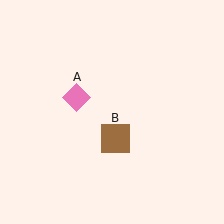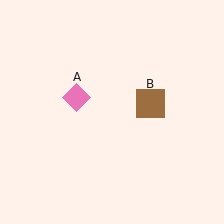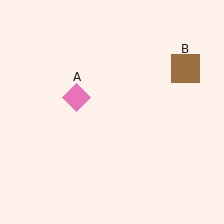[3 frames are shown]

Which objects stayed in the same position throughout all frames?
Pink diamond (object A) remained stationary.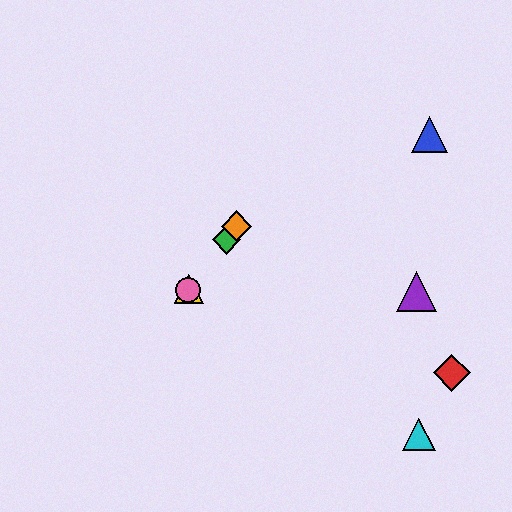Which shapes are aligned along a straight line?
The green diamond, the yellow triangle, the orange diamond, the pink circle are aligned along a straight line.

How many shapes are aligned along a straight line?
4 shapes (the green diamond, the yellow triangle, the orange diamond, the pink circle) are aligned along a straight line.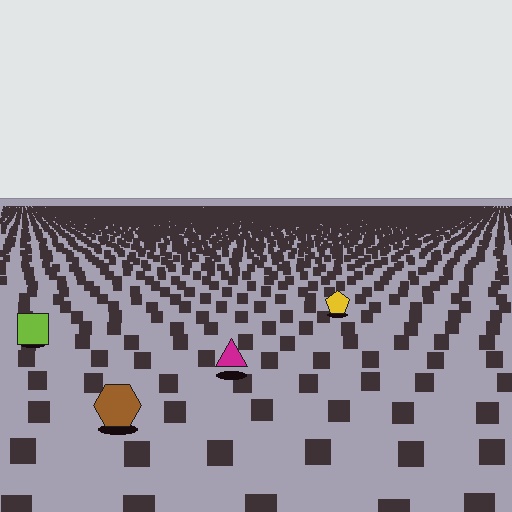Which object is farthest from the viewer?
The yellow pentagon is farthest from the viewer. It appears smaller and the ground texture around it is denser.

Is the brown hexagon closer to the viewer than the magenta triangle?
Yes. The brown hexagon is closer — you can tell from the texture gradient: the ground texture is coarser near it.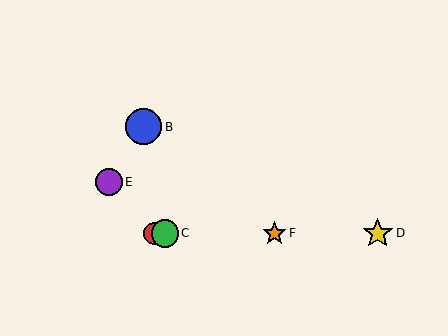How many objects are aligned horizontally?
4 objects (A, C, D, F) are aligned horizontally.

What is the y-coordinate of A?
Object A is at y≈234.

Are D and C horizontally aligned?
Yes, both are at y≈234.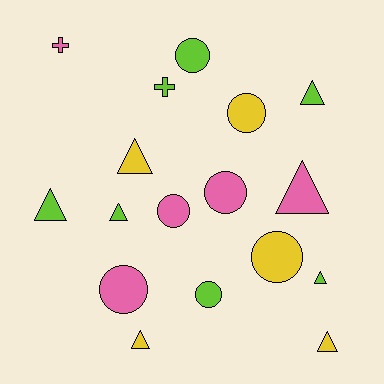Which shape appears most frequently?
Triangle, with 8 objects.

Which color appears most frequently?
Lime, with 7 objects.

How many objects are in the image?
There are 17 objects.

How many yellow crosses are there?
There are no yellow crosses.